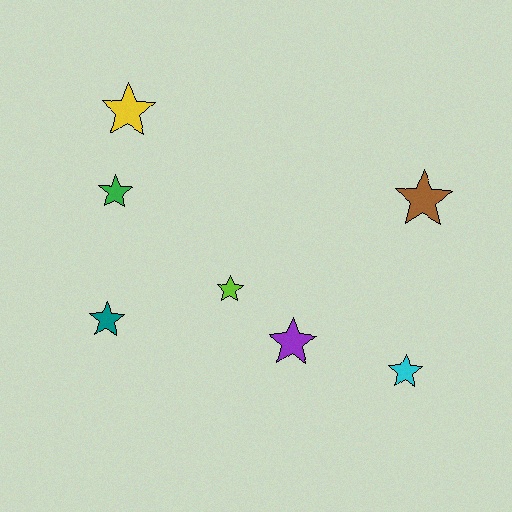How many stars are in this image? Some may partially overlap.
There are 7 stars.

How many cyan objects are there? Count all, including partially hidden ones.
There is 1 cyan object.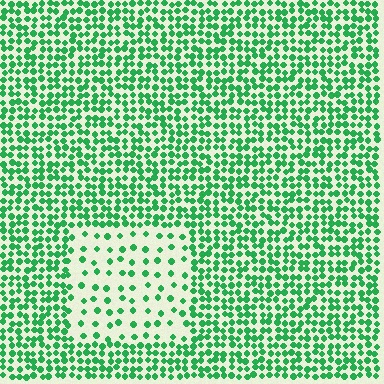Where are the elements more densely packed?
The elements are more densely packed outside the rectangle boundary.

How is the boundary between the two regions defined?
The boundary is defined by a change in element density (approximately 2.8x ratio). All elements are the same color, size, and shape.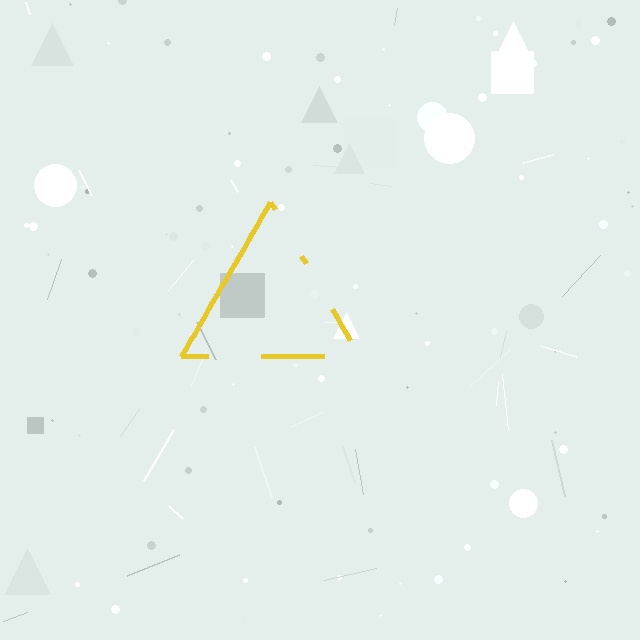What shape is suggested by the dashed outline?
The dashed outline suggests a triangle.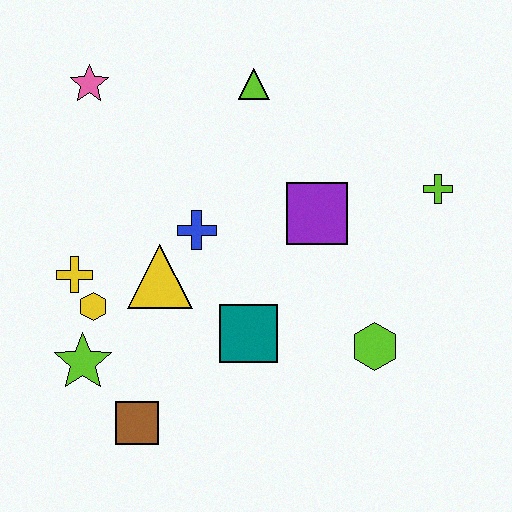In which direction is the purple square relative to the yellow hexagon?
The purple square is to the right of the yellow hexagon.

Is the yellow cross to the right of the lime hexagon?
No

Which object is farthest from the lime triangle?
The brown square is farthest from the lime triangle.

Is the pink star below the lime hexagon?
No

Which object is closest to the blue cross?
The yellow triangle is closest to the blue cross.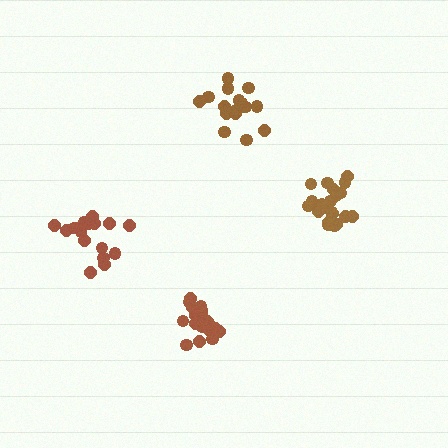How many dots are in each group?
Group 1: 20 dots, Group 2: 21 dots, Group 3: 17 dots, Group 4: 17 dots (75 total).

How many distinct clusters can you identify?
There are 4 distinct clusters.